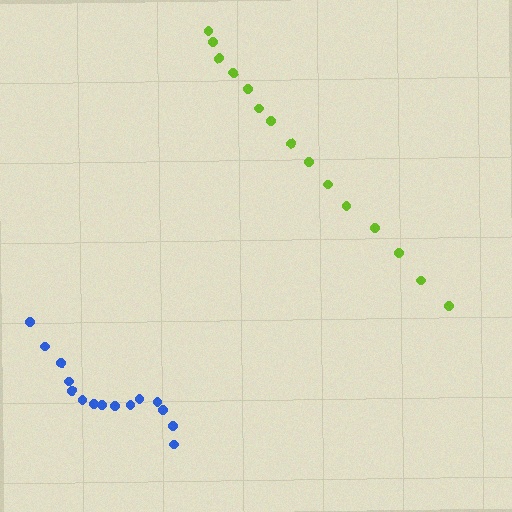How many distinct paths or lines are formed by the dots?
There are 2 distinct paths.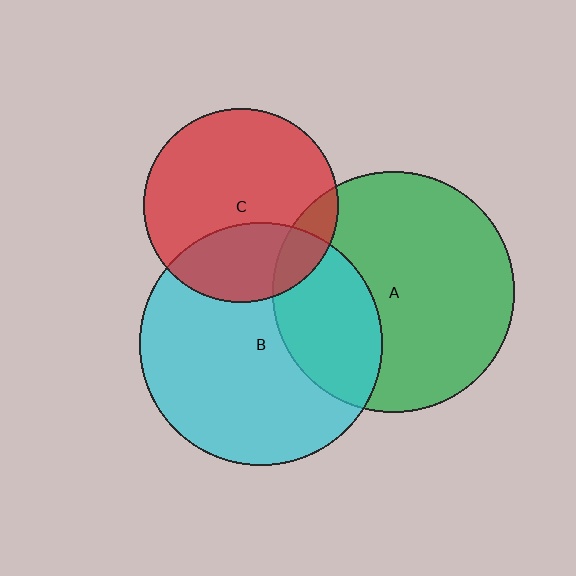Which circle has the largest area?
Circle B (cyan).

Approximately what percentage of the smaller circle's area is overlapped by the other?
Approximately 15%.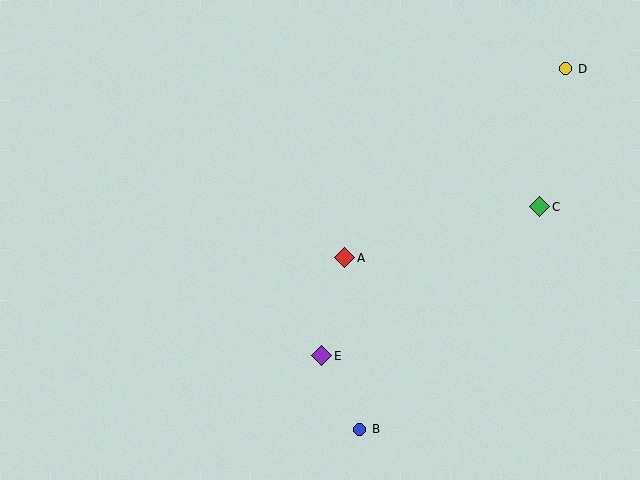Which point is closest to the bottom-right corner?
Point B is closest to the bottom-right corner.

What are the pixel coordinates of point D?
Point D is at (566, 69).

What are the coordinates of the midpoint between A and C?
The midpoint between A and C is at (442, 232).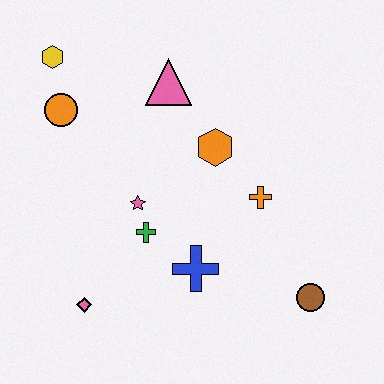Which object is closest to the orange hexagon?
The orange cross is closest to the orange hexagon.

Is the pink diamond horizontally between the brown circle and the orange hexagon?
No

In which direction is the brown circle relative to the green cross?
The brown circle is to the right of the green cross.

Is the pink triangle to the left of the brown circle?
Yes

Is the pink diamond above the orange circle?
No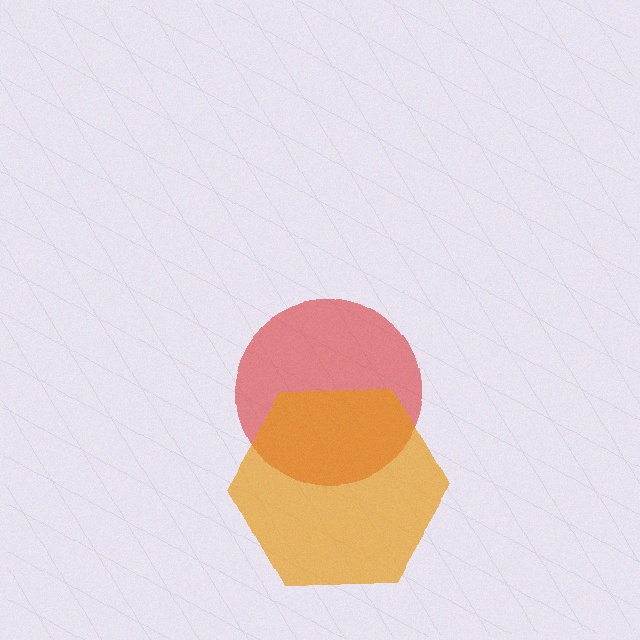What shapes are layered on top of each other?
The layered shapes are: a red circle, an orange hexagon.